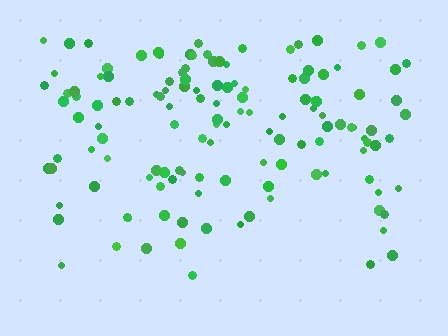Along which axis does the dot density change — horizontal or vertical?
Vertical.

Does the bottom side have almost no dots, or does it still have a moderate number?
Still a moderate number, just noticeably fewer than the top.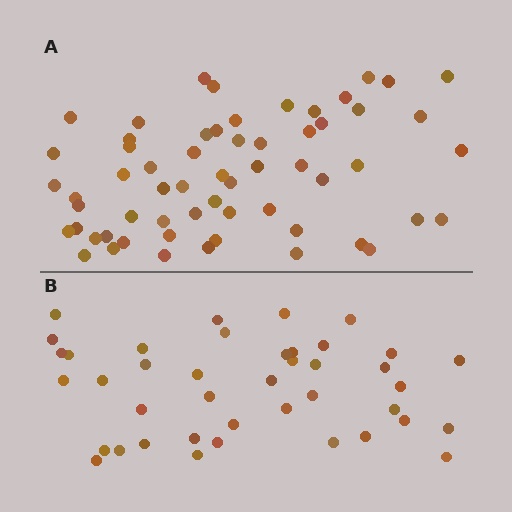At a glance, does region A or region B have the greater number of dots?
Region A (the top region) has more dots.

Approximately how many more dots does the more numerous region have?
Region A has approximately 20 more dots than region B.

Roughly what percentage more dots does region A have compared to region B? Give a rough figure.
About 45% more.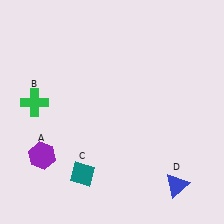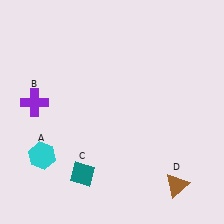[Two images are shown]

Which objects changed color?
A changed from purple to cyan. B changed from green to purple. D changed from blue to brown.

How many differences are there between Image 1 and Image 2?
There are 3 differences between the two images.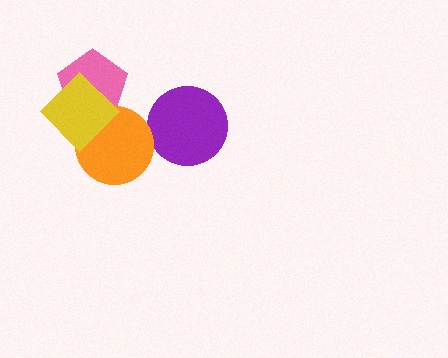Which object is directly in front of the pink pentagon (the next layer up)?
The orange circle is directly in front of the pink pentagon.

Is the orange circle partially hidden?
Yes, it is partially covered by another shape.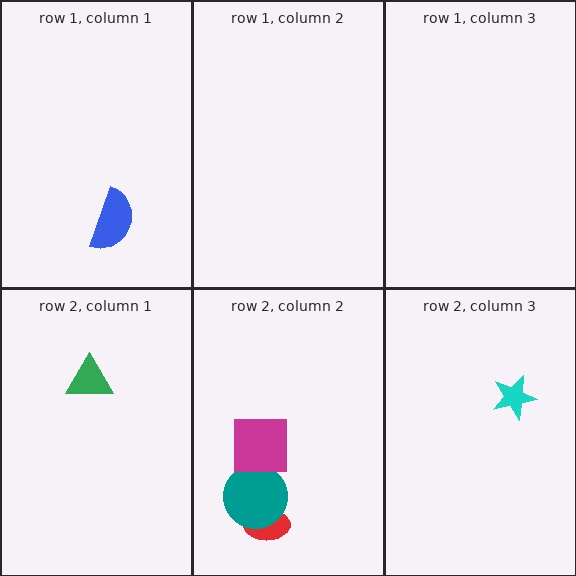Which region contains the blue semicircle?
The row 1, column 1 region.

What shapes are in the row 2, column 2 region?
The red ellipse, the teal circle, the magenta square.